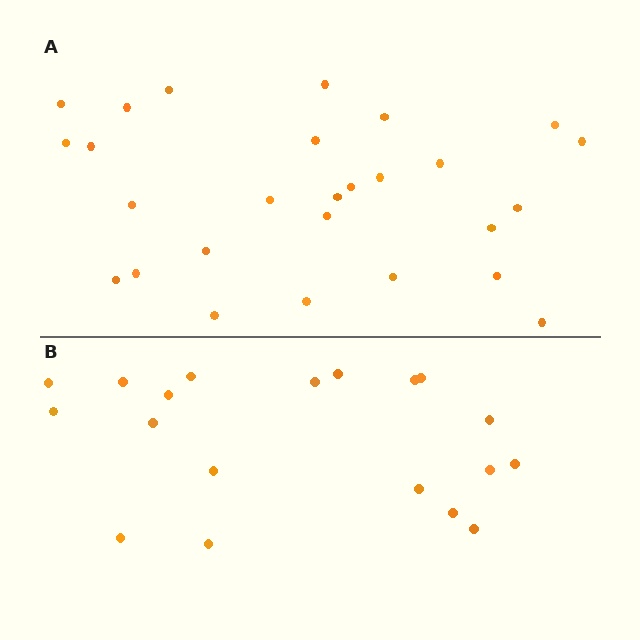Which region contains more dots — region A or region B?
Region A (the top region) has more dots.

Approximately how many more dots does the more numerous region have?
Region A has roughly 8 or so more dots than region B.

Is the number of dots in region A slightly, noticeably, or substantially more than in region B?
Region A has noticeably more, but not dramatically so. The ratio is roughly 1.4 to 1.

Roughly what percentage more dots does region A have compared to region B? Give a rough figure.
About 40% more.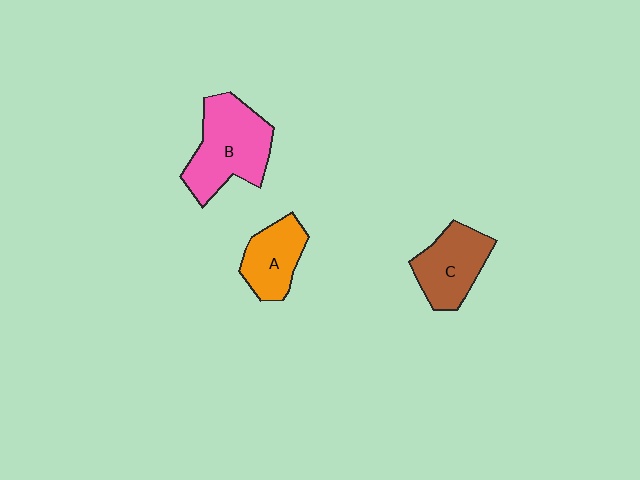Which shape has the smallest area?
Shape A (orange).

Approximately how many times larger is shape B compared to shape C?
Approximately 1.4 times.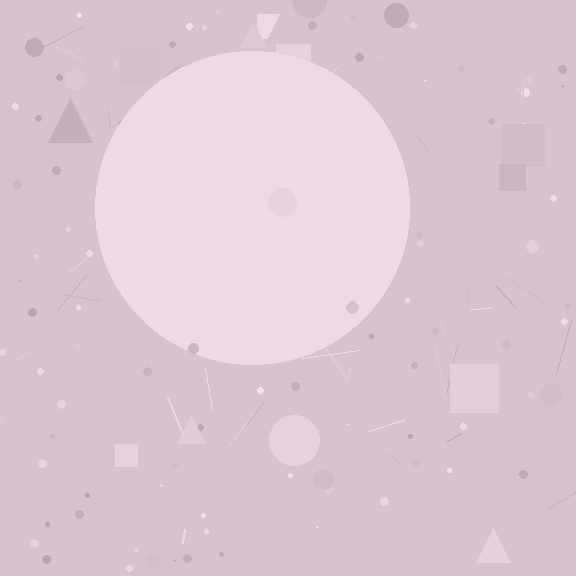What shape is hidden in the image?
A circle is hidden in the image.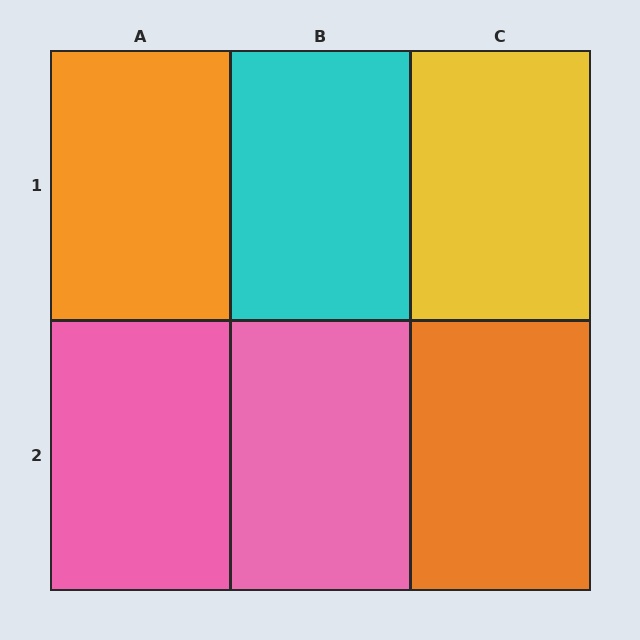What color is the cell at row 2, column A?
Pink.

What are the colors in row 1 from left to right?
Orange, cyan, yellow.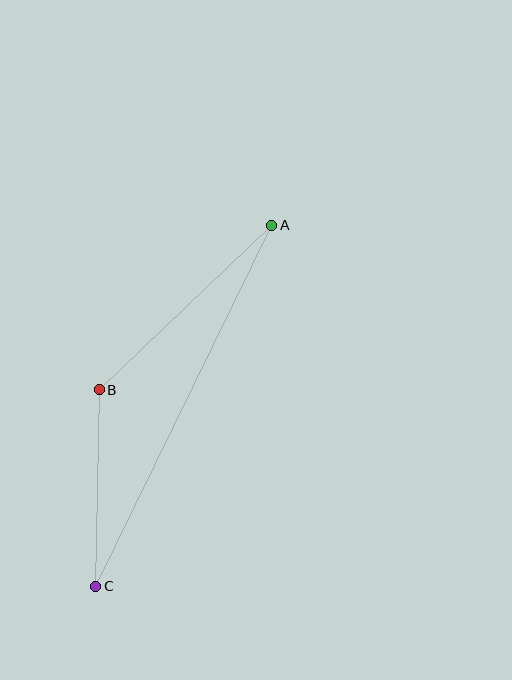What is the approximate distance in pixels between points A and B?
The distance between A and B is approximately 239 pixels.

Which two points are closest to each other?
Points B and C are closest to each other.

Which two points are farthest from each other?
Points A and C are farthest from each other.